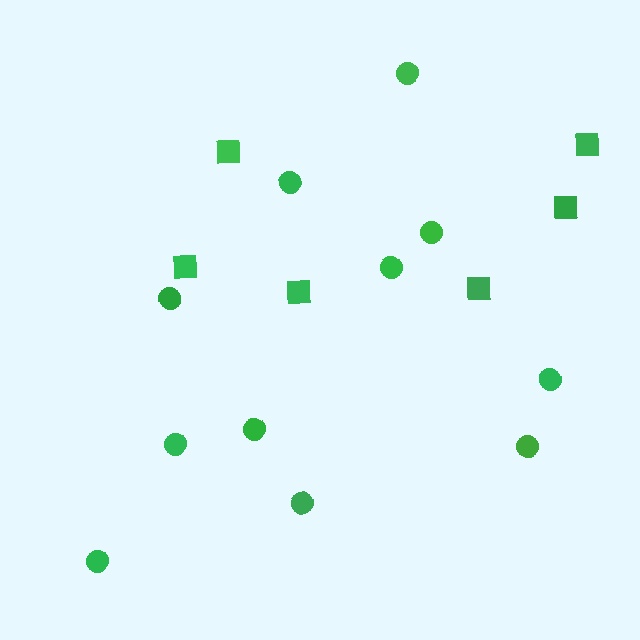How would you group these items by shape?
There are 2 groups: one group of circles (11) and one group of squares (6).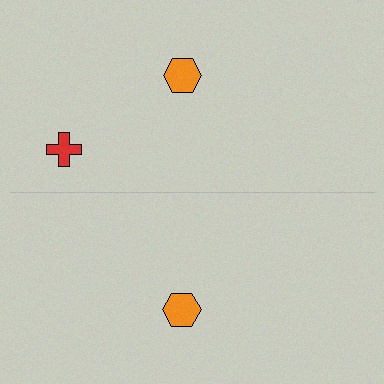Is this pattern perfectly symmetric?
No, the pattern is not perfectly symmetric. A red cross is missing from the bottom side.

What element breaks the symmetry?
A red cross is missing from the bottom side.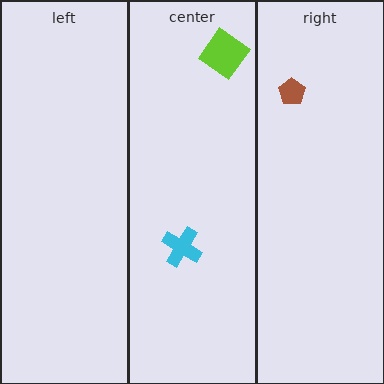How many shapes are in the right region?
1.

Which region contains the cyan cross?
The center region.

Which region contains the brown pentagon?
The right region.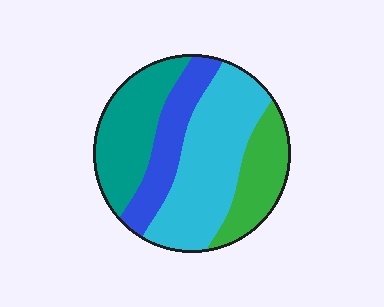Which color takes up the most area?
Cyan, at roughly 40%.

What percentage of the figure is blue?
Blue covers roughly 20% of the figure.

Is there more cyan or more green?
Cyan.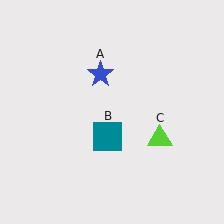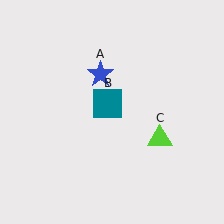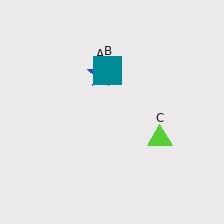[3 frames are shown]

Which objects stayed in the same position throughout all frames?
Blue star (object A) and lime triangle (object C) remained stationary.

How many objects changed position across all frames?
1 object changed position: teal square (object B).